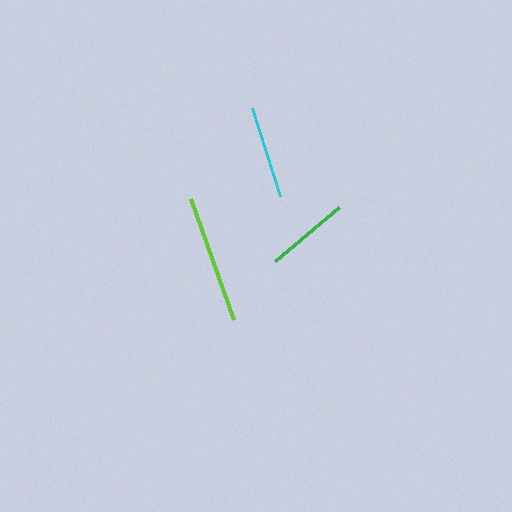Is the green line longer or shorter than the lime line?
The lime line is longer than the green line.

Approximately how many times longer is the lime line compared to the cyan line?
The lime line is approximately 1.4 times the length of the cyan line.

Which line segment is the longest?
The lime line is the longest at approximately 128 pixels.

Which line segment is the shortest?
The green line is the shortest at approximately 84 pixels.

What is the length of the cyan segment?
The cyan segment is approximately 93 pixels long.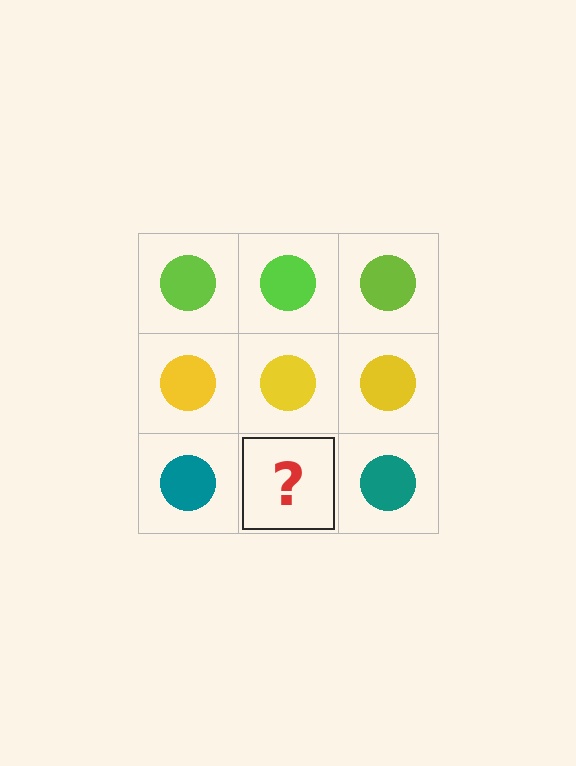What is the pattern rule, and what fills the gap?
The rule is that each row has a consistent color. The gap should be filled with a teal circle.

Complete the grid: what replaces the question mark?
The question mark should be replaced with a teal circle.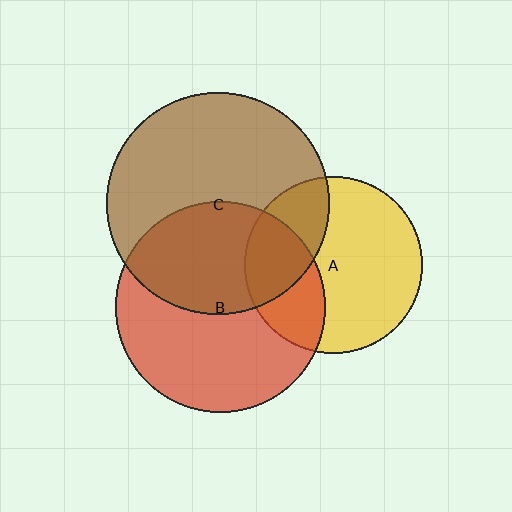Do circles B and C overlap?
Yes.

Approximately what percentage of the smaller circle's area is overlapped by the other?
Approximately 45%.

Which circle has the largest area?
Circle C (brown).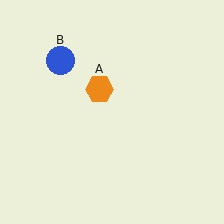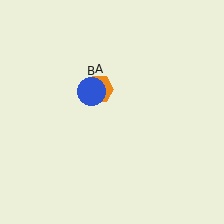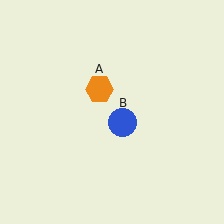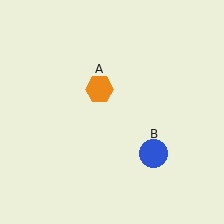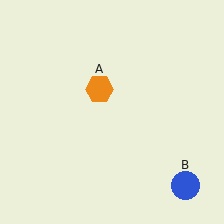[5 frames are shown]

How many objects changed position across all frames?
1 object changed position: blue circle (object B).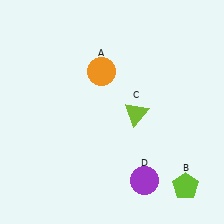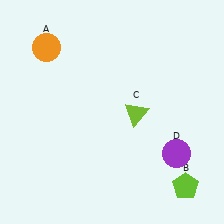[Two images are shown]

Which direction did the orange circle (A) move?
The orange circle (A) moved left.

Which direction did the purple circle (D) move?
The purple circle (D) moved right.